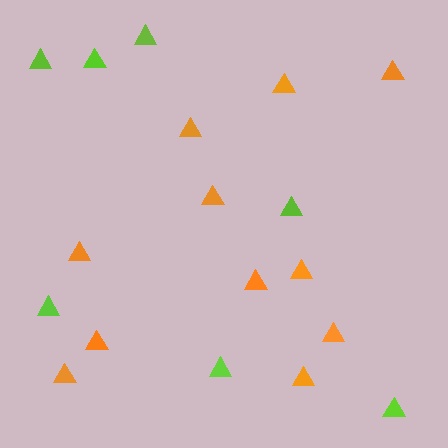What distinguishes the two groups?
There are 2 groups: one group of lime triangles (7) and one group of orange triangles (11).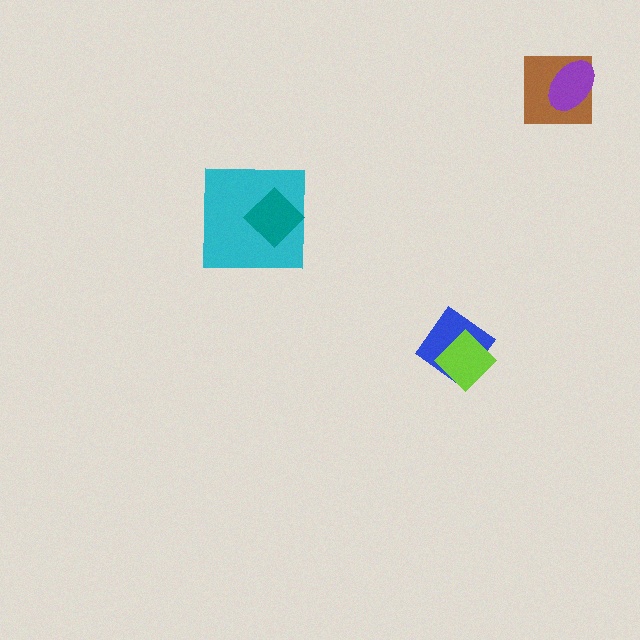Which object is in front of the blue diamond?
The lime diamond is in front of the blue diamond.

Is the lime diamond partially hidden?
No, no other shape covers it.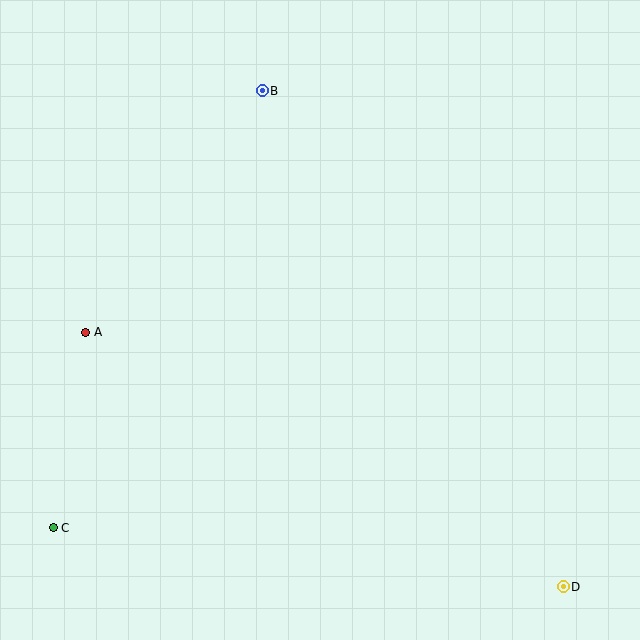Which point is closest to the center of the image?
Point A at (86, 332) is closest to the center.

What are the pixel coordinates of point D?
Point D is at (563, 587).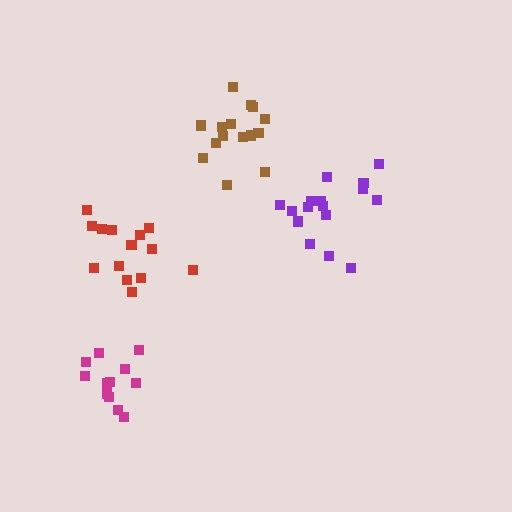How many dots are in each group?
Group 1: 12 dots, Group 2: 16 dots, Group 3: 15 dots, Group 4: 14 dots (57 total).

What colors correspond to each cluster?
The clusters are colored: magenta, purple, brown, red.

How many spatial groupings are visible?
There are 4 spatial groupings.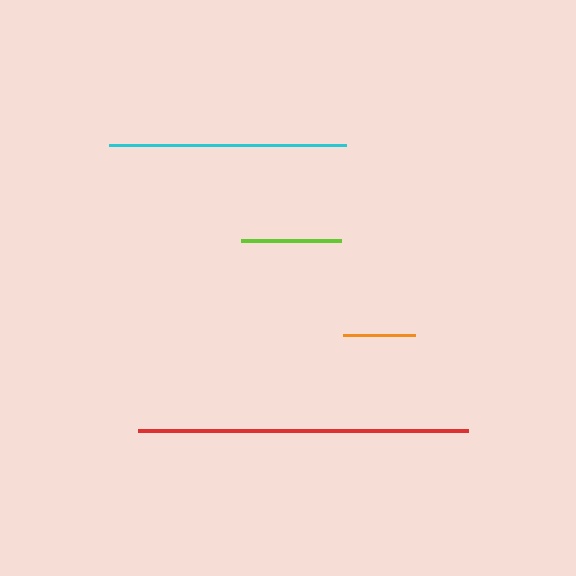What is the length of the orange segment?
The orange segment is approximately 72 pixels long.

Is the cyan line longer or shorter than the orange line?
The cyan line is longer than the orange line.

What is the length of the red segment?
The red segment is approximately 330 pixels long.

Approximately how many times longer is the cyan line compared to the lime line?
The cyan line is approximately 2.4 times the length of the lime line.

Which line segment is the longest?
The red line is the longest at approximately 330 pixels.